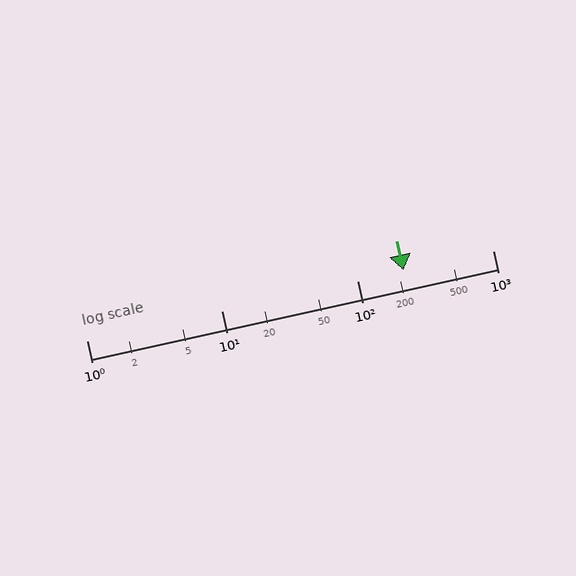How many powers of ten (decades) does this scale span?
The scale spans 3 decades, from 1 to 1000.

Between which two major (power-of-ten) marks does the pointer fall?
The pointer is between 100 and 1000.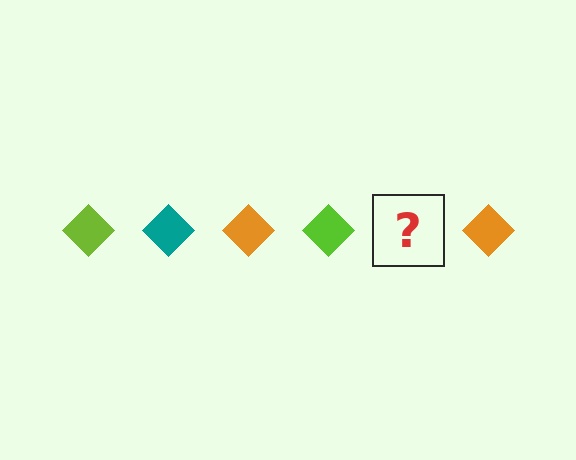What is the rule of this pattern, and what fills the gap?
The rule is that the pattern cycles through lime, teal, orange diamonds. The gap should be filled with a teal diamond.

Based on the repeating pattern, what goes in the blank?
The blank should be a teal diamond.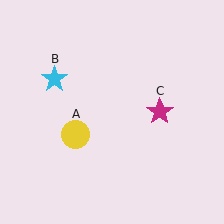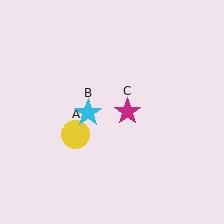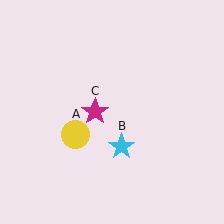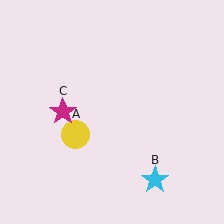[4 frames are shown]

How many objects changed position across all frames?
2 objects changed position: cyan star (object B), magenta star (object C).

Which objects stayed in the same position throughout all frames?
Yellow circle (object A) remained stationary.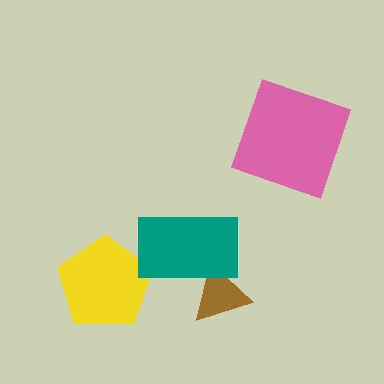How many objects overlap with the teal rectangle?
1 object overlaps with the teal rectangle.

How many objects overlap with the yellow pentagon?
0 objects overlap with the yellow pentagon.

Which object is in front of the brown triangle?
The teal rectangle is in front of the brown triangle.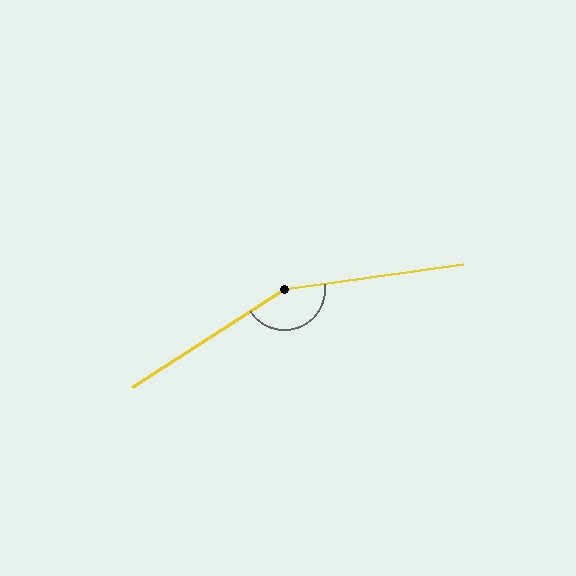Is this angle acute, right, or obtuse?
It is obtuse.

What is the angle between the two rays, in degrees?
Approximately 155 degrees.